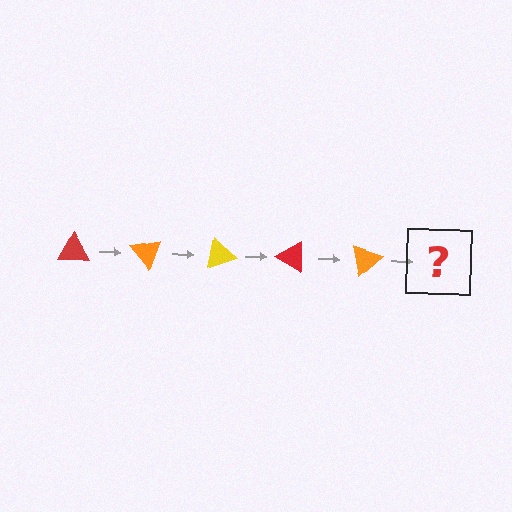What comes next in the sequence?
The next element should be a yellow triangle, rotated 250 degrees from the start.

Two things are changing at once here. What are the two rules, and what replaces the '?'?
The two rules are that it rotates 50 degrees each step and the color cycles through red, orange, and yellow. The '?' should be a yellow triangle, rotated 250 degrees from the start.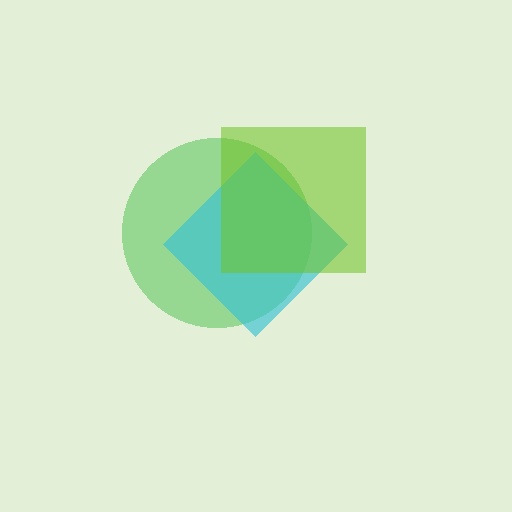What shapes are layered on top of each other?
The layered shapes are: a green circle, a cyan diamond, a lime square.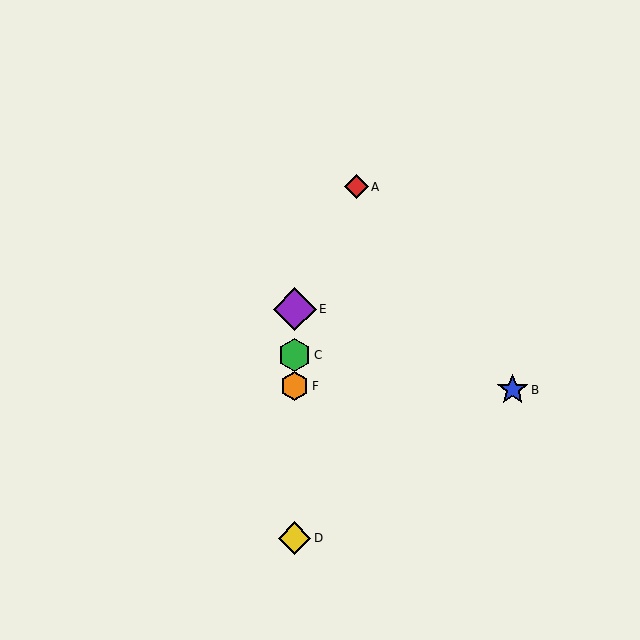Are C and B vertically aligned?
No, C is at x≈295 and B is at x≈513.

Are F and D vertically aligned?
Yes, both are at x≈295.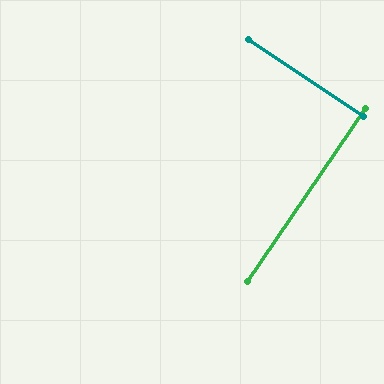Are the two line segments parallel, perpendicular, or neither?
Perpendicular — they meet at approximately 89°.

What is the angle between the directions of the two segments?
Approximately 89 degrees.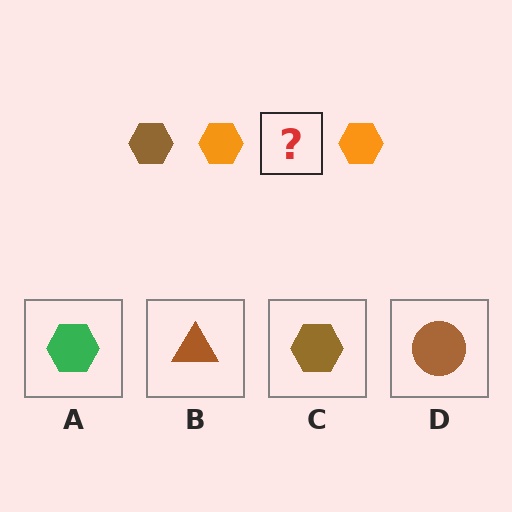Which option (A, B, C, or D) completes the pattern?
C.